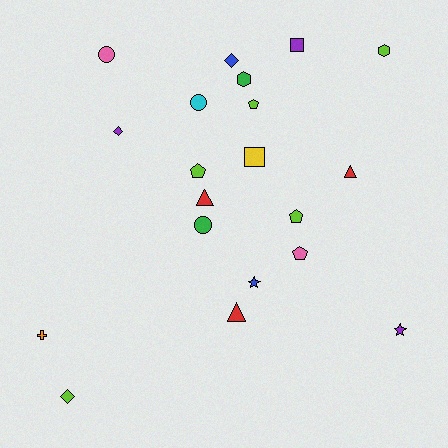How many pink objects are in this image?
There are 2 pink objects.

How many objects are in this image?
There are 20 objects.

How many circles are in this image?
There are 3 circles.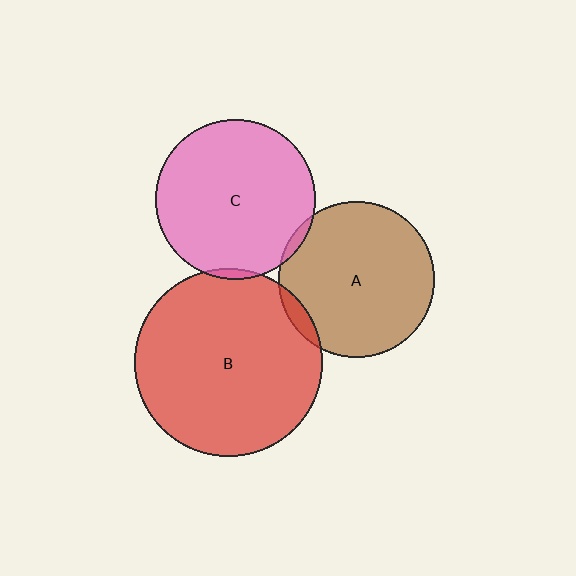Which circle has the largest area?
Circle B (red).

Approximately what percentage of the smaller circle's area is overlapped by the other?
Approximately 5%.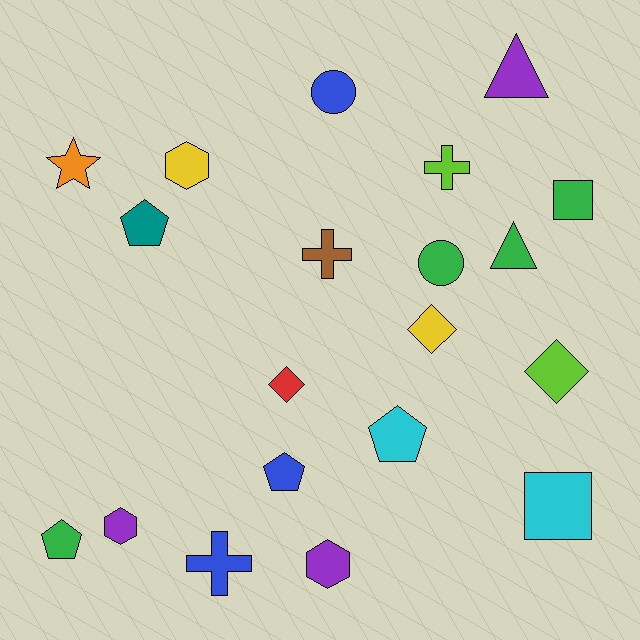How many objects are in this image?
There are 20 objects.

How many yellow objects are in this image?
There are 2 yellow objects.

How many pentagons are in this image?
There are 4 pentagons.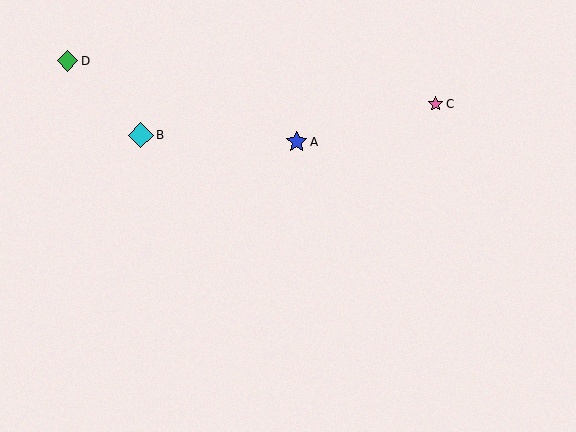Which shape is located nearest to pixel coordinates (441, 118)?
The pink star (labeled C) at (435, 104) is nearest to that location.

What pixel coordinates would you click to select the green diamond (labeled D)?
Click at (67, 61) to select the green diamond D.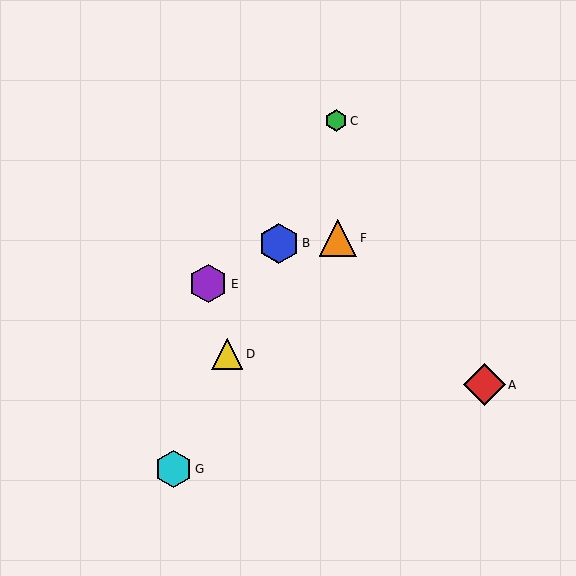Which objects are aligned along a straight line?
Objects B, C, D, G are aligned along a straight line.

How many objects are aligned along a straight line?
4 objects (B, C, D, G) are aligned along a straight line.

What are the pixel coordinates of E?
Object E is at (208, 284).